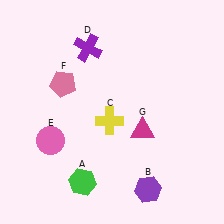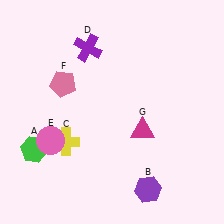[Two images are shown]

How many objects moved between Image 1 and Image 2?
2 objects moved between the two images.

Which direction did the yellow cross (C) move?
The yellow cross (C) moved left.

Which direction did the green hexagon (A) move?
The green hexagon (A) moved left.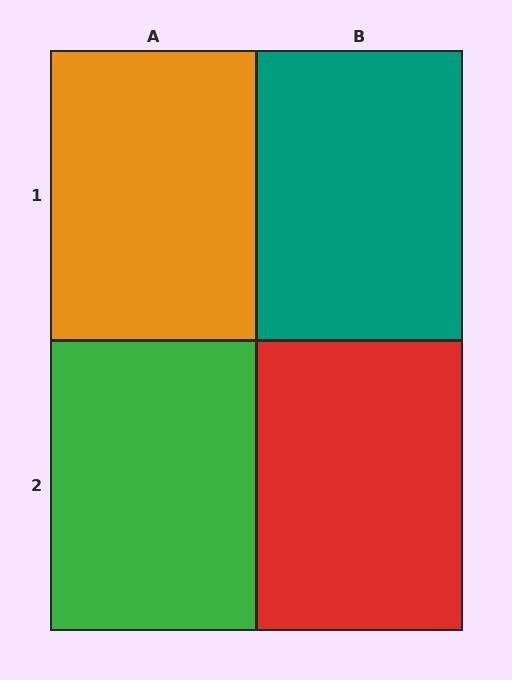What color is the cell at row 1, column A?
Orange.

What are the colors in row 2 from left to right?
Green, red.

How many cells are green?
1 cell is green.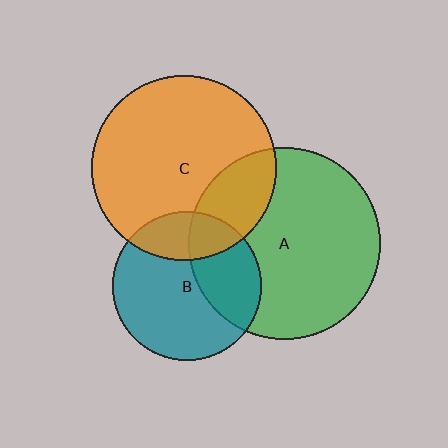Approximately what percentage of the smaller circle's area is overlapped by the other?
Approximately 25%.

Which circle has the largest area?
Circle A (green).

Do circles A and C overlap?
Yes.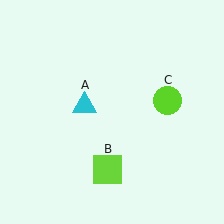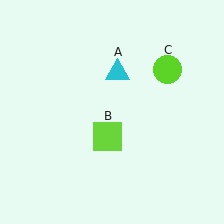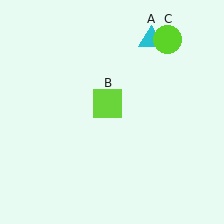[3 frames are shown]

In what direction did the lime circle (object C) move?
The lime circle (object C) moved up.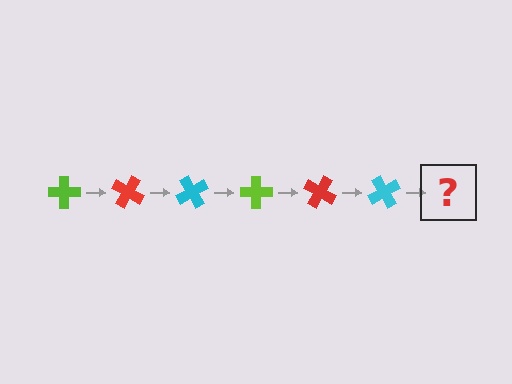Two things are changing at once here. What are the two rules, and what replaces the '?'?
The two rules are that it rotates 30 degrees each step and the color cycles through lime, red, and cyan. The '?' should be a lime cross, rotated 180 degrees from the start.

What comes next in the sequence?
The next element should be a lime cross, rotated 180 degrees from the start.